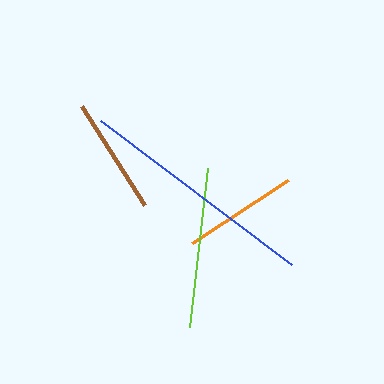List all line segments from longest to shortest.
From longest to shortest: blue, lime, brown, orange.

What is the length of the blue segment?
The blue segment is approximately 239 pixels long.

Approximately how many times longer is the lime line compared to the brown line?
The lime line is approximately 1.4 times the length of the brown line.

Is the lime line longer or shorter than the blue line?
The blue line is longer than the lime line.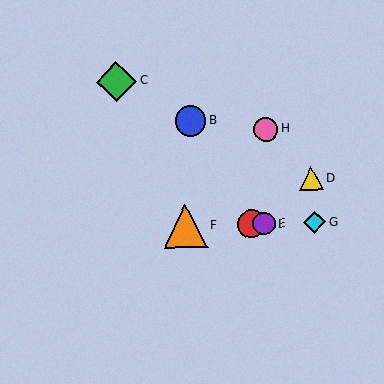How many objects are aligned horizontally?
4 objects (A, E, F, G) are aligned horizontally.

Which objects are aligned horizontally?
Objects A, E, F, G are aligned horizontally.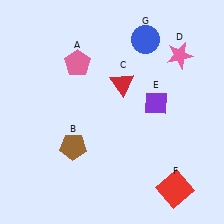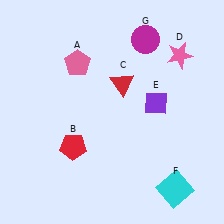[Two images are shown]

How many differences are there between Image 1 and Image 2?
There are 3 differences between the two images.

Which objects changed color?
B changed from brown to red. F changed from red to cyan. G changed from blue to magenta.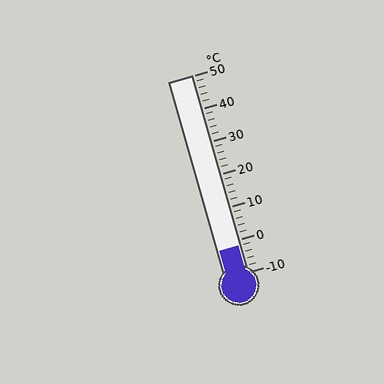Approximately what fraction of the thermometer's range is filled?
The thermometer is filled to approximately 15% of its range.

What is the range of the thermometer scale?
The thermometer scale ranges from -10°C to 50°C.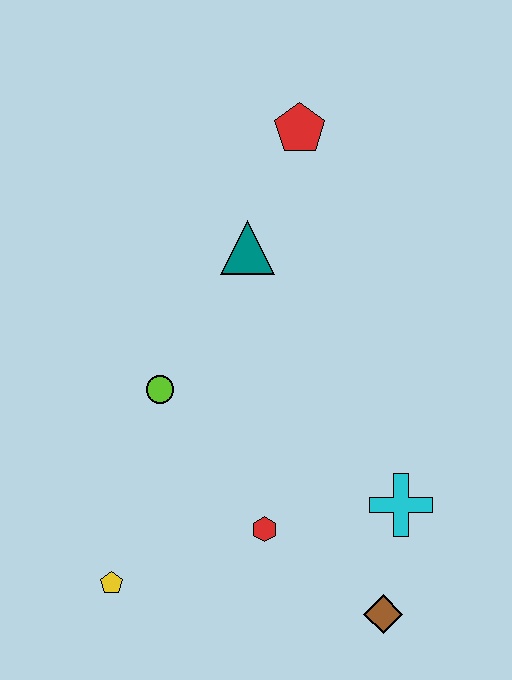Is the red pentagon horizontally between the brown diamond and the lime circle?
Yes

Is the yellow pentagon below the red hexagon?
Yes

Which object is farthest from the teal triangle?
The brown diamond is farthest from the teal triangle.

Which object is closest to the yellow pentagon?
The red hexagon is closest to the yellow pentagon.